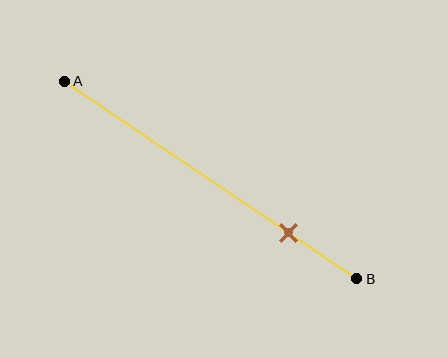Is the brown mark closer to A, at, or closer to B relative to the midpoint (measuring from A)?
The brown mark is closer to point B than the midpoint of segment AB.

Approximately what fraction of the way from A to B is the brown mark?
The brown mark is approximately 75% of the way from A to B.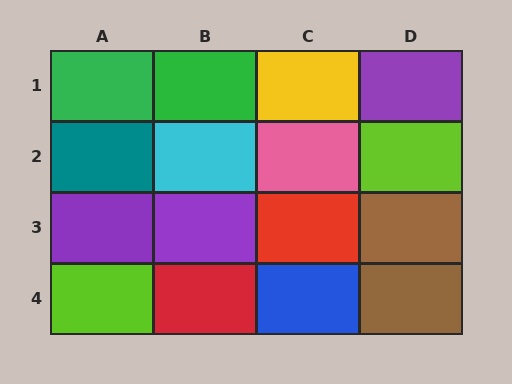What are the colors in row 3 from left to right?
Purple, purple, red, brown.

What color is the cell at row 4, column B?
Red.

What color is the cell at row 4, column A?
Lime.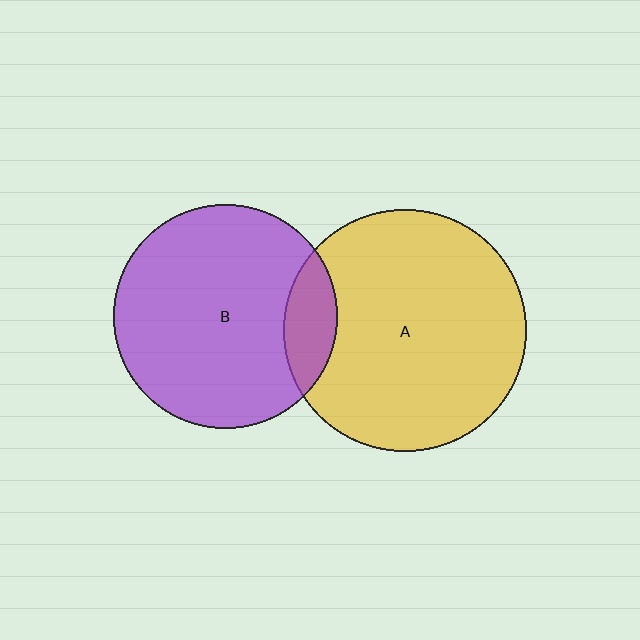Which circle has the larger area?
Circle A (yellow).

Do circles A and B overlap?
Yes.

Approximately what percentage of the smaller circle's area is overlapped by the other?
Approximately 15%.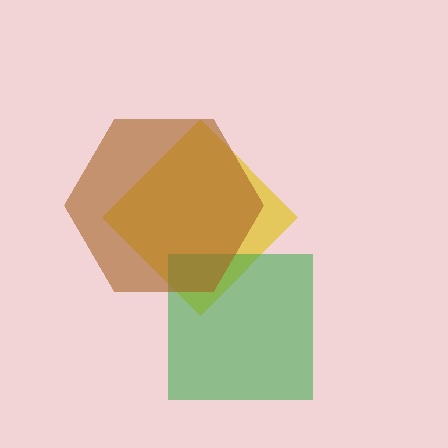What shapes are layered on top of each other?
The layered shapes are: a yellow diamond, a green square, a brown hexagon.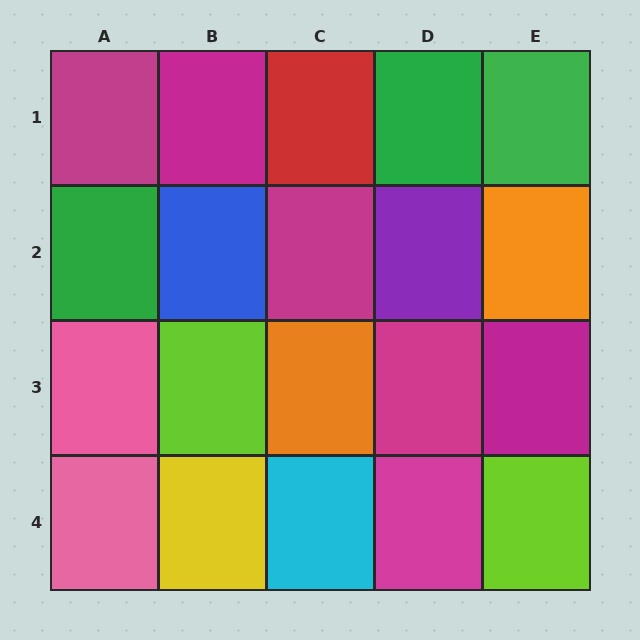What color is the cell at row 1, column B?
Magenta.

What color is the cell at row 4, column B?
Yellow.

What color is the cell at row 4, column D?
Magenta.